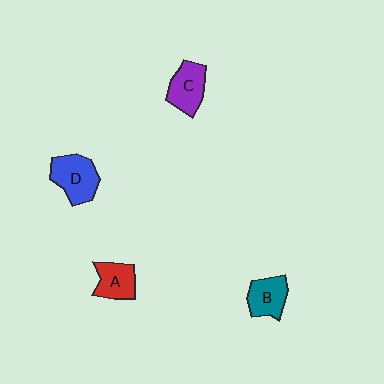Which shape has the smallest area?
Shape A (red).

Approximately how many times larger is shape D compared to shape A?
Approximately 1.3 times.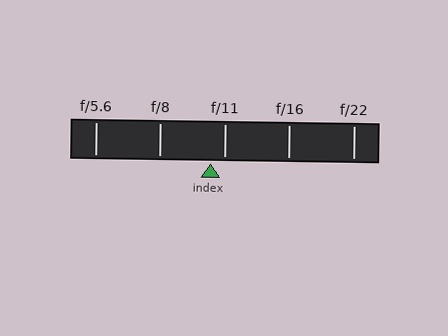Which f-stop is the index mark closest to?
The index mark is closest to f/11.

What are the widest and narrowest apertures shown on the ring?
The widest aperture shown is f/5.6 and the narrowest is f/22.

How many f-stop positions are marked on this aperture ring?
There are 5 f-stop positions marked.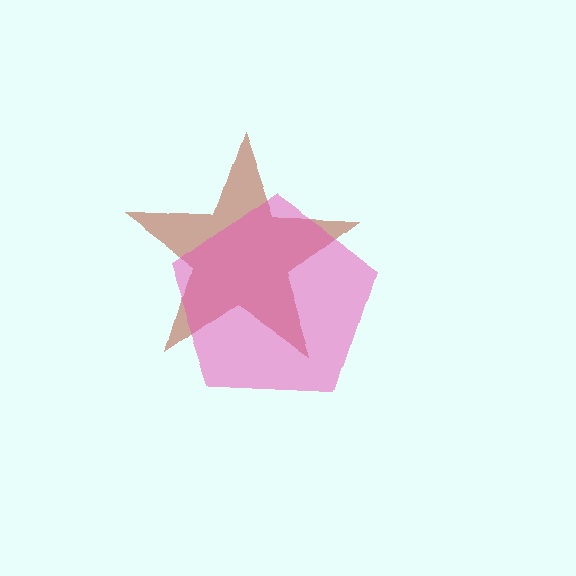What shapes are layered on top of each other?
The layered shapes are: a brown star, a pink pentagon.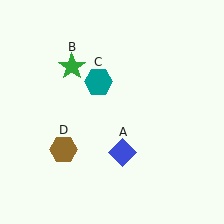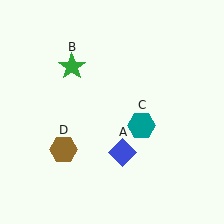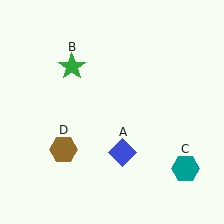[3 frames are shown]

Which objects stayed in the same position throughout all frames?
Blue diamond (object A) and green star (object B) and brown hexagon (object D) remained stationary.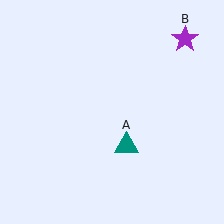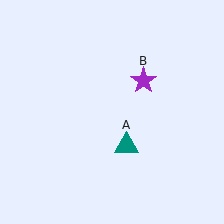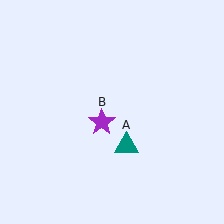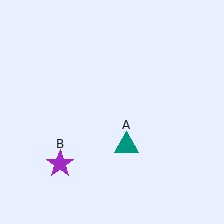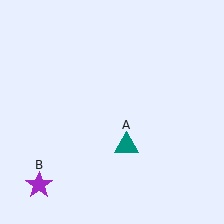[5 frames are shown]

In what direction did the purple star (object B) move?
The purple star (object B) moved down and to the left.